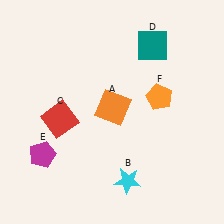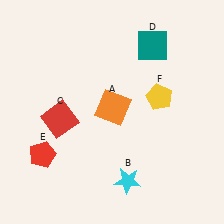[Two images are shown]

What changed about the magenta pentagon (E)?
In Image 1, E is magenta. In Image 2, it changed to red.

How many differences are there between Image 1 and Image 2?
There are 2 differences between the two images.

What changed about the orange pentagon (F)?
In Image 1, F is orange. In Image 2, it changed to yellow.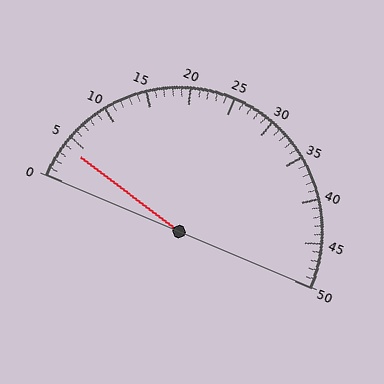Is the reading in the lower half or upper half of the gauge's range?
The reading is in the lower half of the range (0 to 50).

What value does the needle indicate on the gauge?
The needle indicates approximately 4.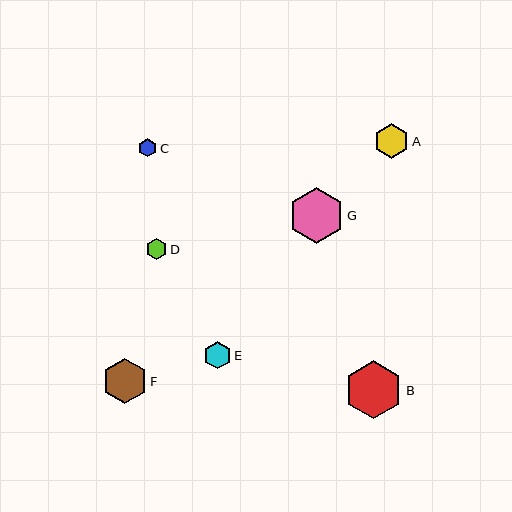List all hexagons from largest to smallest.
From largest to smallest: B, G, F, A, E, D, C.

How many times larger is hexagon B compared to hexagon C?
Hexagon B is approximately 3.2 times the size of hexagon C.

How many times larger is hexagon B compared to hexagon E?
Hexagon B is approximately 2.1 times the size of hexagon E.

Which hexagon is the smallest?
Hexagon C is the smallest with a size of approximately 18 pixels.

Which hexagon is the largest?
Hexagon B is the largest with a size of approximately 58 pixels.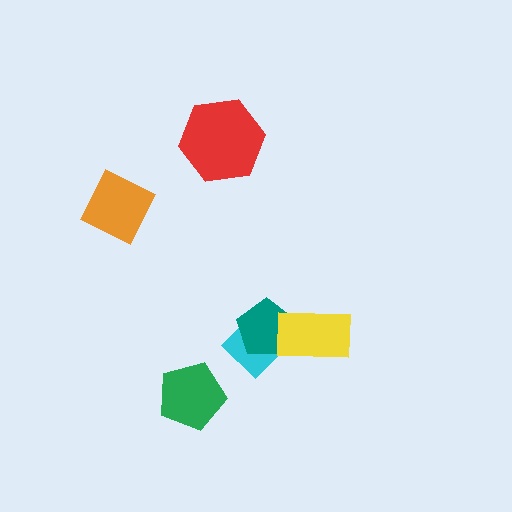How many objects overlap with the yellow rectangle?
2 objects overlap with the yellow rectangle.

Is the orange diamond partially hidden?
No, no other shape covers it.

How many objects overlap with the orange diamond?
0 objects overlap with the orange diamond.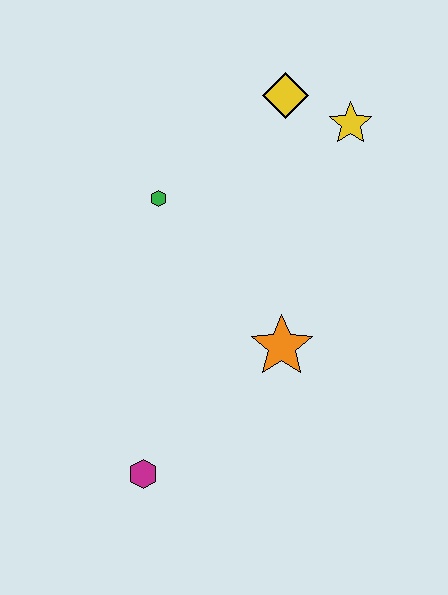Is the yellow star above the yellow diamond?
No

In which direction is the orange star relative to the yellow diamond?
The orange star is below the yellow diamond.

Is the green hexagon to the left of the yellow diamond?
Yes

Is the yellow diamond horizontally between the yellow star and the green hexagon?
Yes